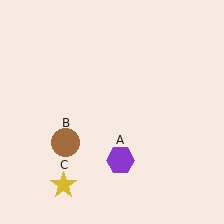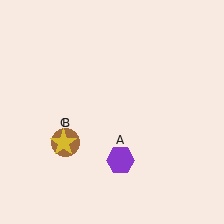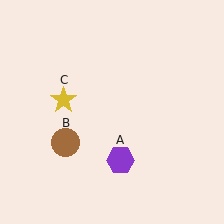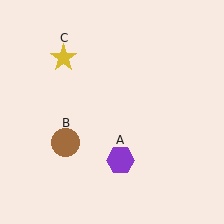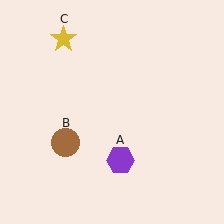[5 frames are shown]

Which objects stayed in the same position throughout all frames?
Purple hexagon (object A) and brown circle (object B) remained stationary.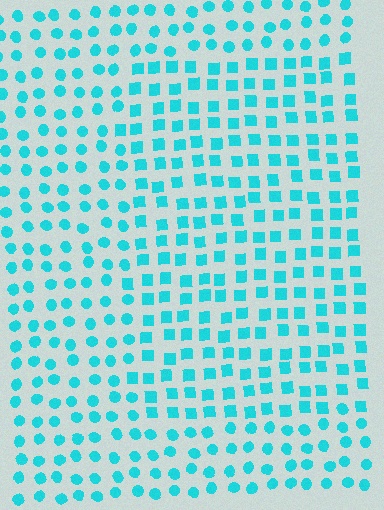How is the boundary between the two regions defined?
The boundary is defined by a change in element shape: squares inside vs. circles outside. All elements share the same color and spacing.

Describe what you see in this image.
The image is filled with small cyan elements arranged in a uniform grid. A rectangle-shaped region contains squares, while the surrounding area contains circles. The boundary is defined purely by the change in element shape.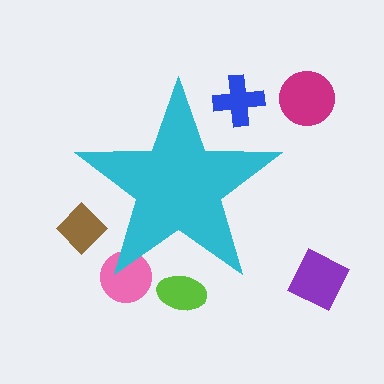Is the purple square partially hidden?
No, the purple square is fully visible.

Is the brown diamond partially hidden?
Yes, the brown diamond is partially hidden behind the cyan star.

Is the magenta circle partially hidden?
No, the magenta circle is fully visible.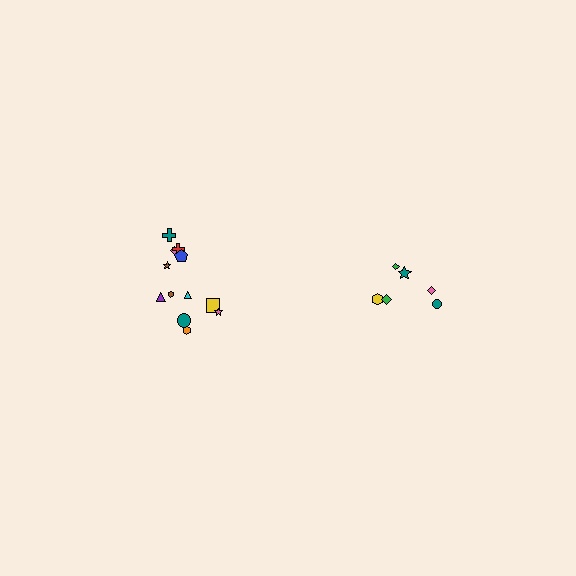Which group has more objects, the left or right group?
The left group.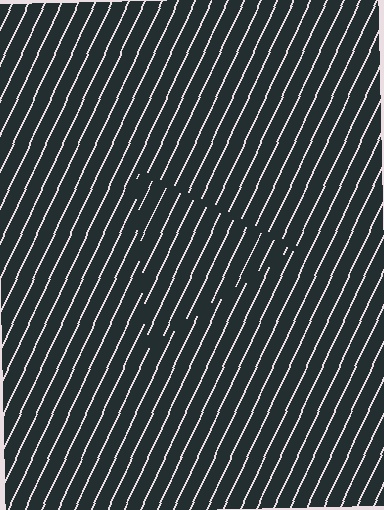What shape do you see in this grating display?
An illusory triangle. The interior of the shape contains the same grating, shifted by half a period — the contour is defined by the phase discontinuity where line-ends from the inner and outer gratings abut.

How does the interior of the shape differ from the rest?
The interior of the shape contains the same grating, shifted by half a period — the contour is defined by the phase discontinuity where line-ends from the inner and outer gratings abut.